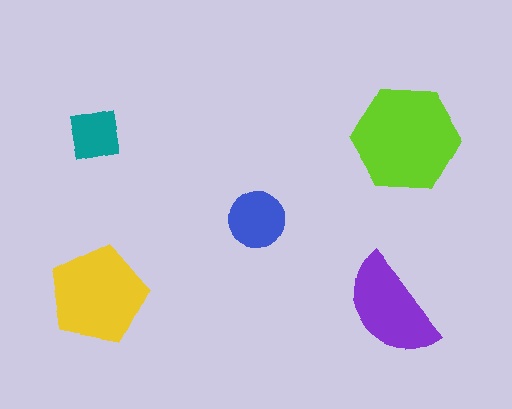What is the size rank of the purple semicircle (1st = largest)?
3rd.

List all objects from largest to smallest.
The lime hexagon, the yellow pentagon, the purple semicircle, the blue circle, the teal square.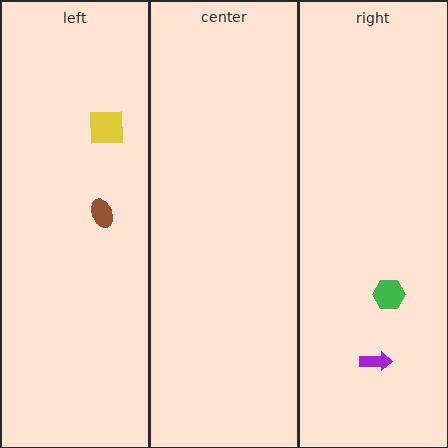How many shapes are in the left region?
2.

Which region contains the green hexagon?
The right region.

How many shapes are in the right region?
2.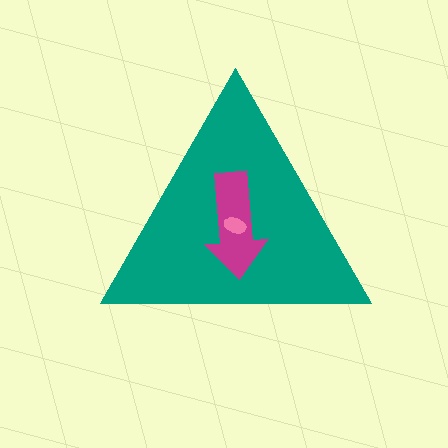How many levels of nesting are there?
3.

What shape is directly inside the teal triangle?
The magenta arrow.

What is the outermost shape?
The teal triangle.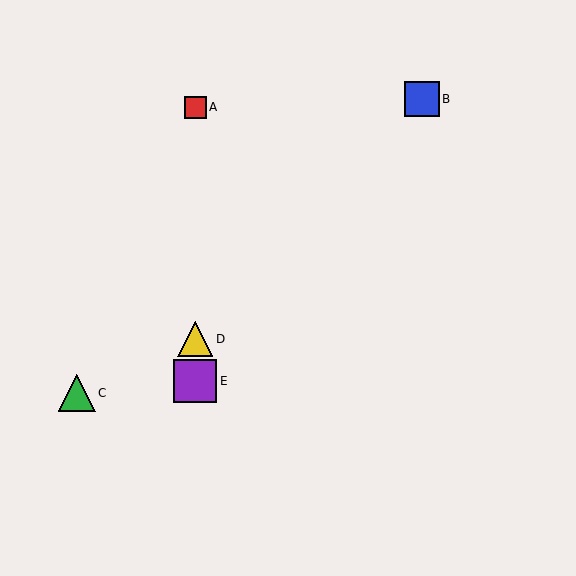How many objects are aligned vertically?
3 objects (A, D, E) are aligned vertically.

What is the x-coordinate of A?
Object A is at x≈195.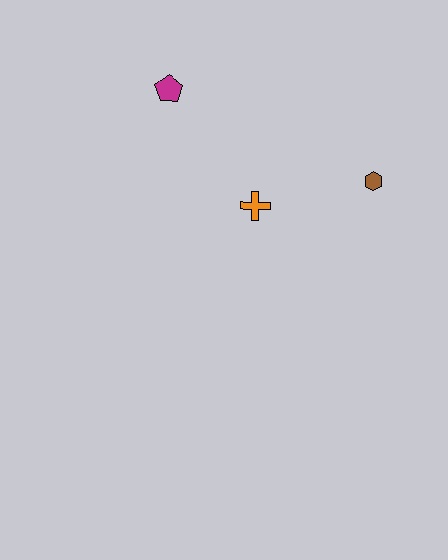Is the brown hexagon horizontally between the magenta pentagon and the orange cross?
No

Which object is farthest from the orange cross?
The magenta pentagon is farthest from the orange cross.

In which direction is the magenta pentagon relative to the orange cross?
The magenta pentagon is above the orange cross.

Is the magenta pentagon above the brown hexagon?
Yes